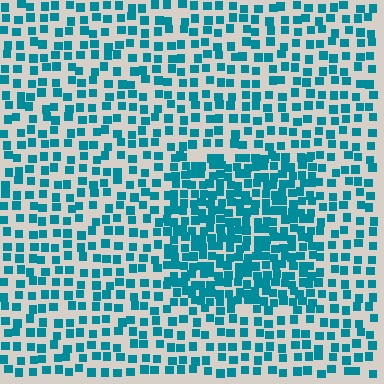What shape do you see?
I see a rectangle.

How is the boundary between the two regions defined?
The boundary is defined by a change in element density (approximately 2.0x ratio). All elements are the same color, size, and shape.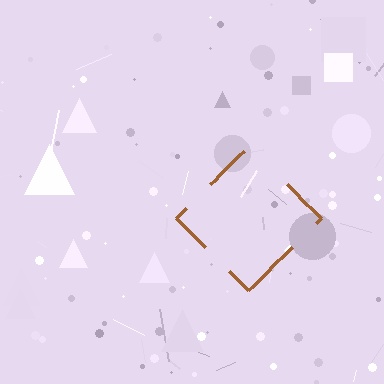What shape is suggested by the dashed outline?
The dashed outline suggests a diamond.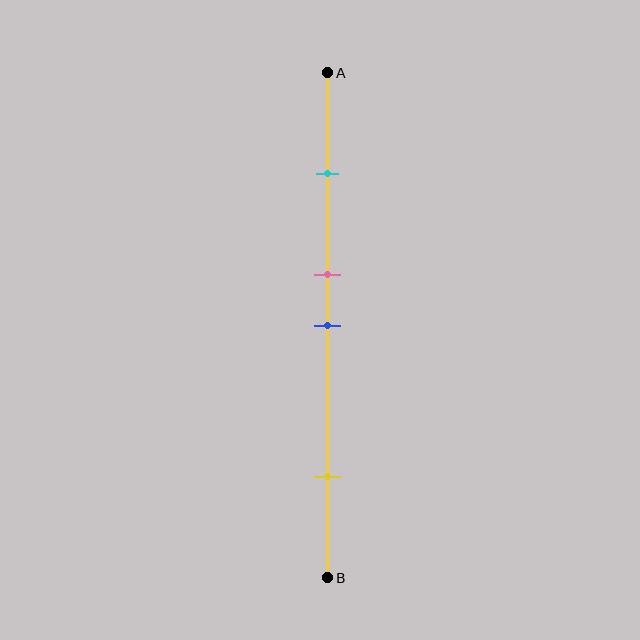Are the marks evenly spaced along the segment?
No, the marks are not evenly spaced.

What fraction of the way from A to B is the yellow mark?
The yellow mark is approximately 80% (0.8) of the way from A to B.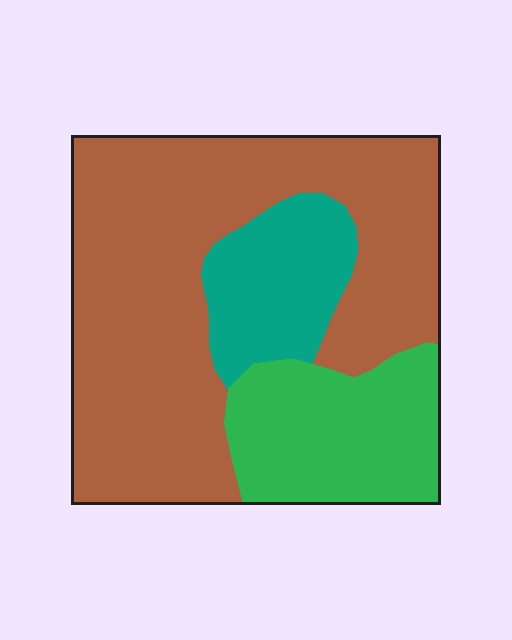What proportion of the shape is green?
Green takes up between a sixth and a third of the shape.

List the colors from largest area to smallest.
From largest to smallest: brown, green, teal.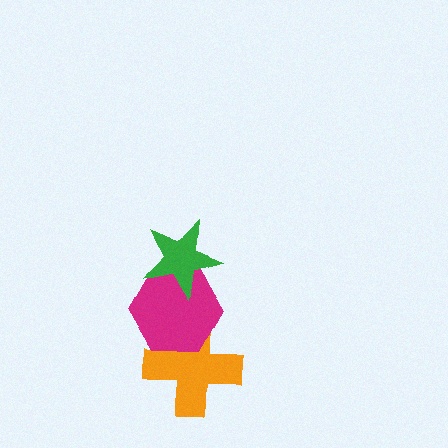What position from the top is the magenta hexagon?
The magenta hexagon is 2nd from the top.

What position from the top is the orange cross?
The orange cross is 3rd from the top.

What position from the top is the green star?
The green star is 1st from the top.